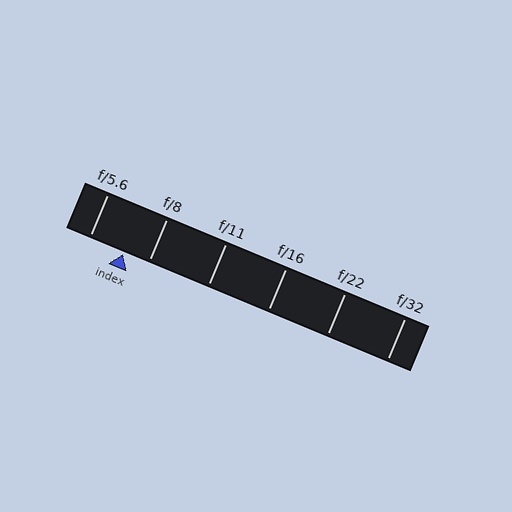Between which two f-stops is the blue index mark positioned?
The index mark is between f/5.6 and f/8.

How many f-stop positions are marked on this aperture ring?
There are 6 f-stop positions marked.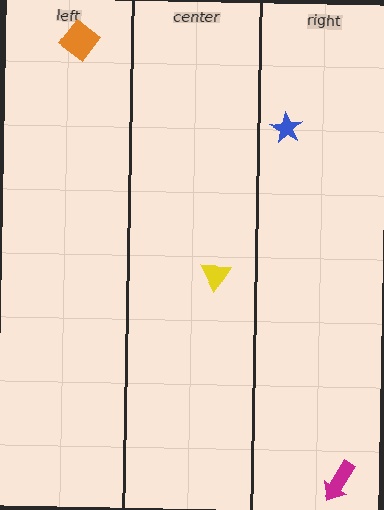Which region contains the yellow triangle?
The center region.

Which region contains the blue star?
The right region.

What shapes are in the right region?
The magenta arrow, the blue star.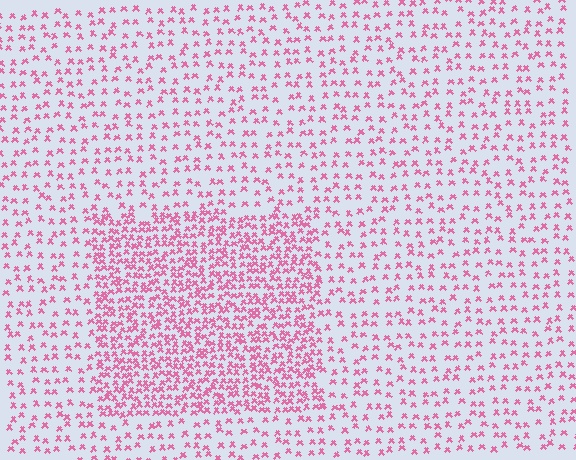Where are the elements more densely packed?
The elements are more densely packed inside the rectangle boundary.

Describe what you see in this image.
The image contains small pink elements arranged at two different densities. A rectangle-shaped region is visible where the elements are more densely packed than the surrounding area.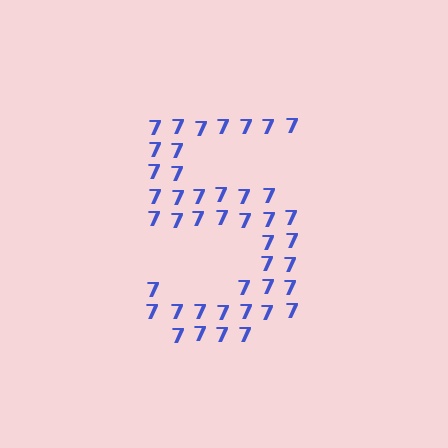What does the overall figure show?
The overall figure shows the digit 5.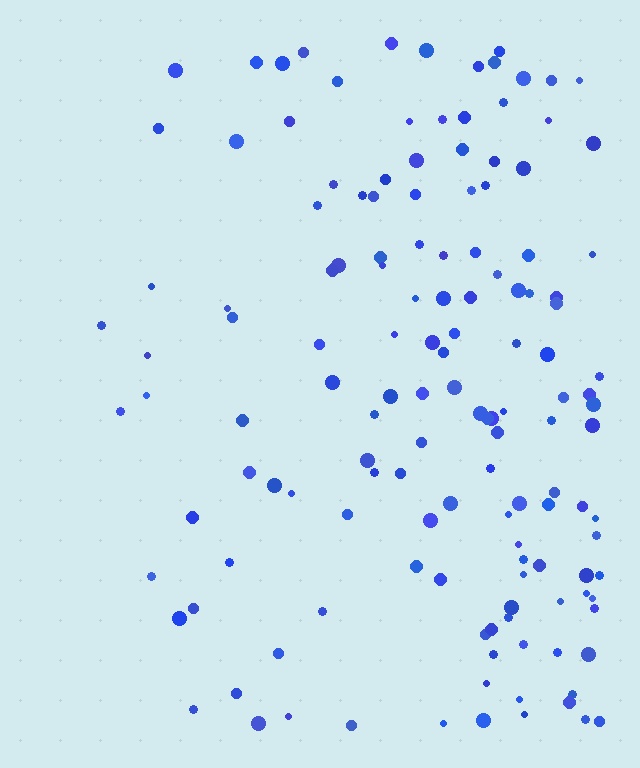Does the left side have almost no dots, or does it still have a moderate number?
Still a moderate number, just noticeably fewer than the right.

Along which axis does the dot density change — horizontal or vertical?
Horizontal.